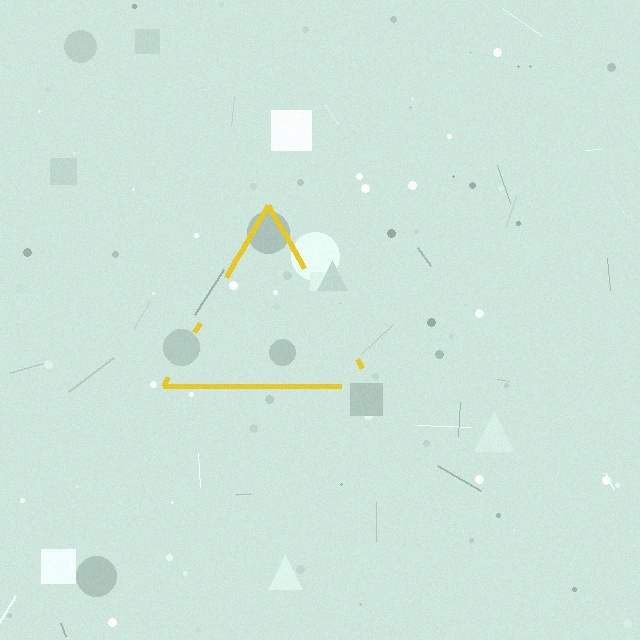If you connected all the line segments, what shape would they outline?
They would outline a triangle.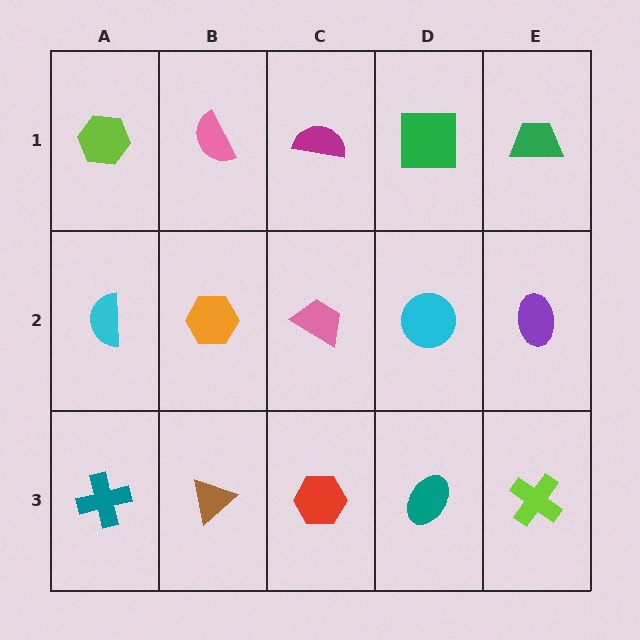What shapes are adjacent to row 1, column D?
A cyan circle (row 2, column D), a magenta semicircle (row 1, column C), a green trapezoid (row 1, column E).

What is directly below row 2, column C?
A red hexagon.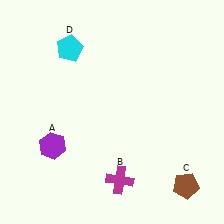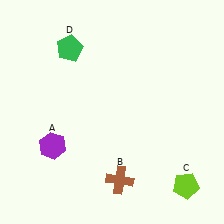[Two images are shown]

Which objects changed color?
B changed from magenta to brown. C changed from brown to lime. D changed from cyan to green.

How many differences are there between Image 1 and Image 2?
There are 3 differences between the two images.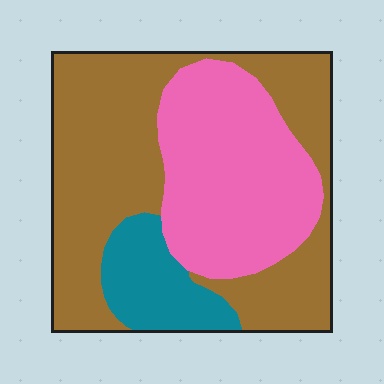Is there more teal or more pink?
Pink.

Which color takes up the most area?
Brown, at roughly 55%.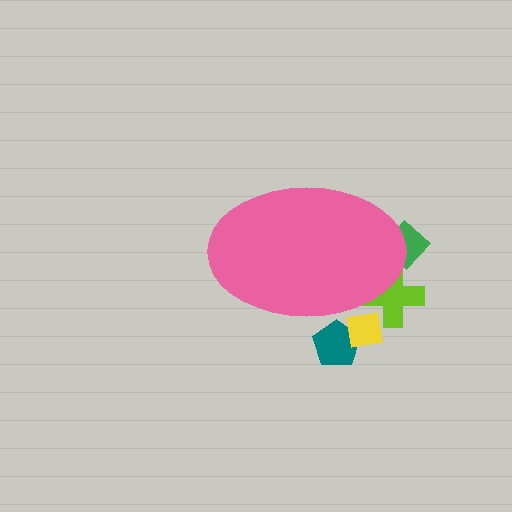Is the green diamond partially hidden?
Yes, the green diamond is partially hidden behind the pink ellipse.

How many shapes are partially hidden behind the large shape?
4 shapes are partially hidden.